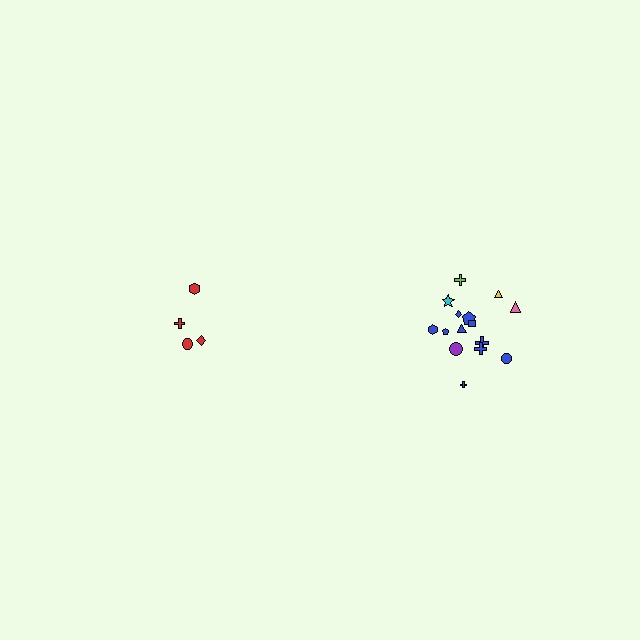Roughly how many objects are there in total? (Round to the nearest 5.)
Roughly 20 objects in total.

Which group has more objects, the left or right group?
The right group.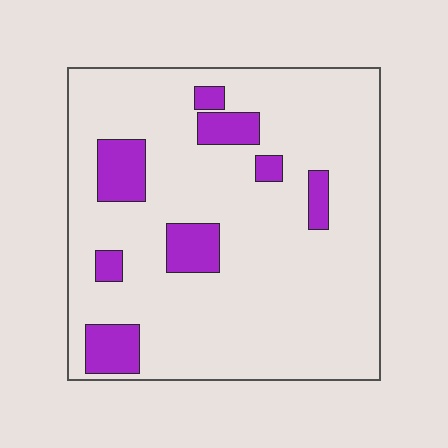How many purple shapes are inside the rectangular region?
8.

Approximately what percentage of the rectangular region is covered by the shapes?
Approximately 15%.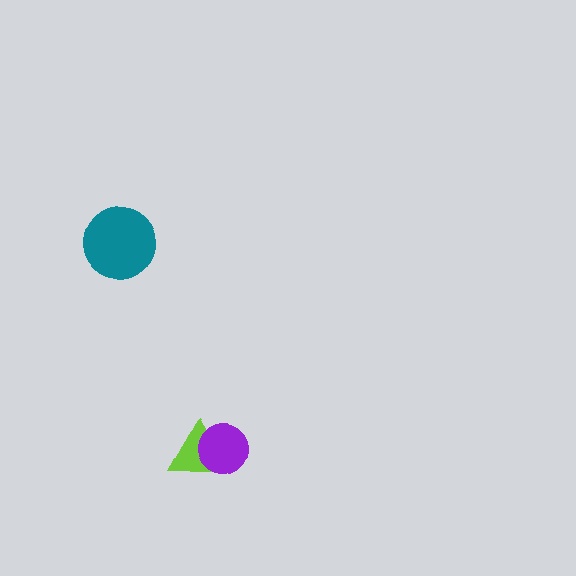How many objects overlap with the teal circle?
0 objects overlap with the teal circle.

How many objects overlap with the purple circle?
1 object overlaps with the purple circle.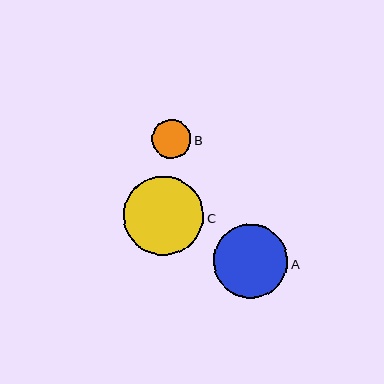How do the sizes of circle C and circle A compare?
Circle C and circle A are approximately the same size.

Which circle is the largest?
Circle C is the largest with a size of approximately 80 pixels.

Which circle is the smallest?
Circle B is the smallest with a size of approximately 39 pixels.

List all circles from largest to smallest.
From largest to smallest: C, A, B.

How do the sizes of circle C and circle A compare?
Circle C and circle A are approximately the same size.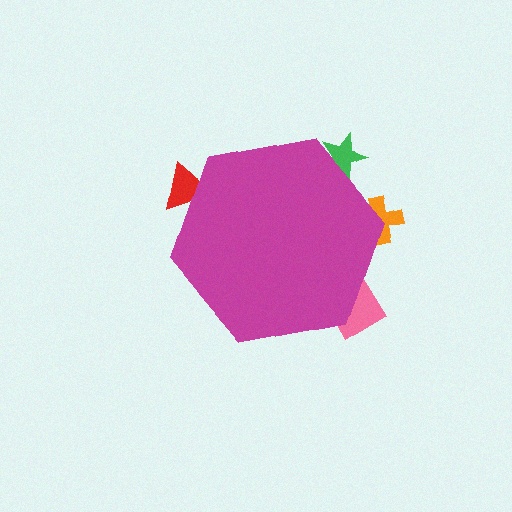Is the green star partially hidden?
Yes, the green star is partially hidden behind the magenta hexagon.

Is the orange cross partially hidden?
Yes, the orange cross is partially hidden behind the magenta hexagon.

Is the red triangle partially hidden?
Yes, the red triangle is partially hidden behind the magenta hexagon.